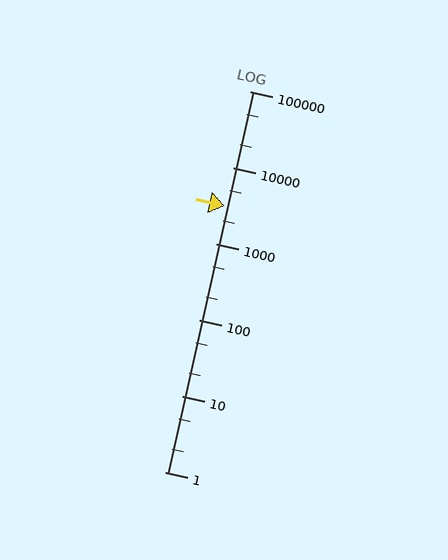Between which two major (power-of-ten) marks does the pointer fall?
The pointer is between 1000 and 10000.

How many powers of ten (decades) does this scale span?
The scale spans 5 decades, from 1 to 100000.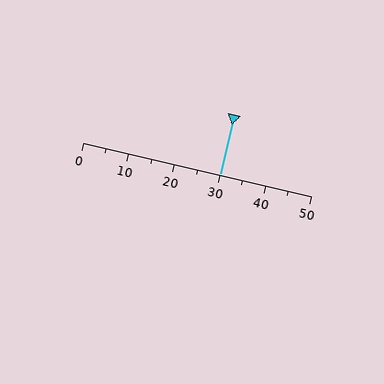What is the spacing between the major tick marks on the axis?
The major ticks are spaced 10 apart.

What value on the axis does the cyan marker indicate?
The marker indicates approximately 30.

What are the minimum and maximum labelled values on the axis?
The axis runs from 0 to 50.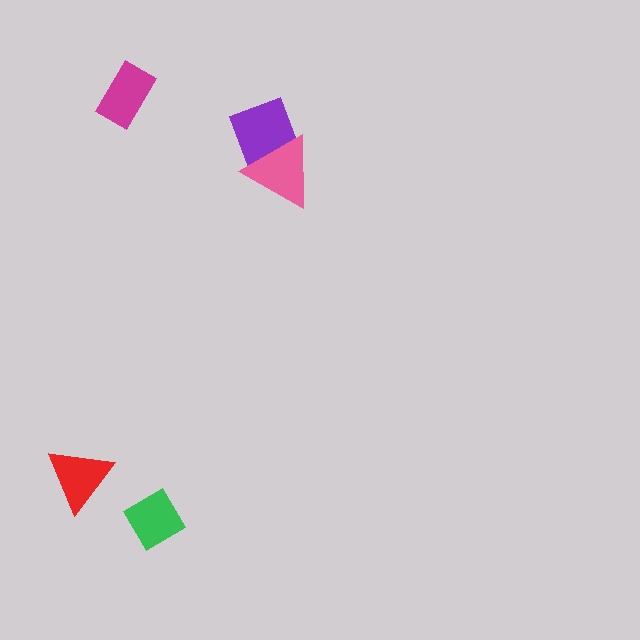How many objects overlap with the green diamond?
0 objects overlap with the green diamond.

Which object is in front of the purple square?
The pink triangle is in front of the purple square.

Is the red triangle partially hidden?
No, no other shape covers it.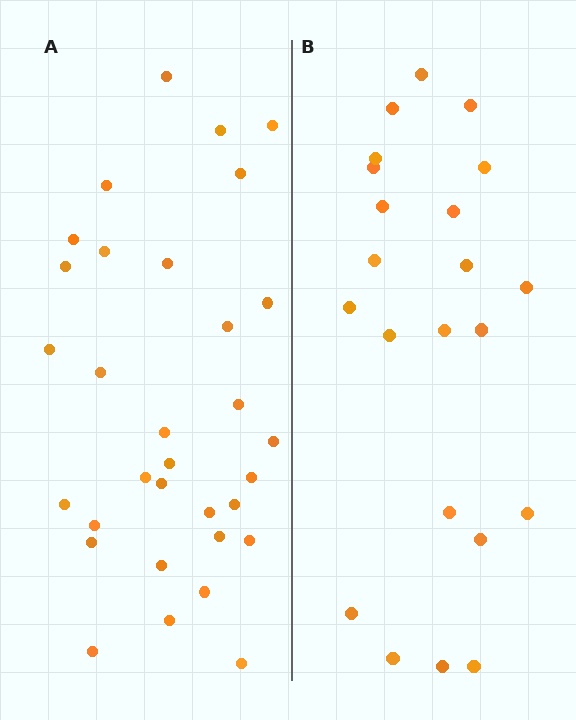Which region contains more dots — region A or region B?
Region A (the left region) has more dots.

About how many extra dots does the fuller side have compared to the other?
Region A has roughly 10 or so more dots than region B.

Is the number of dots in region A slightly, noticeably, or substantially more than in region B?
Region A has substantially more. The ratio is roughly 1.5 to 1.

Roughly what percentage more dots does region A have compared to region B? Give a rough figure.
About 45% more.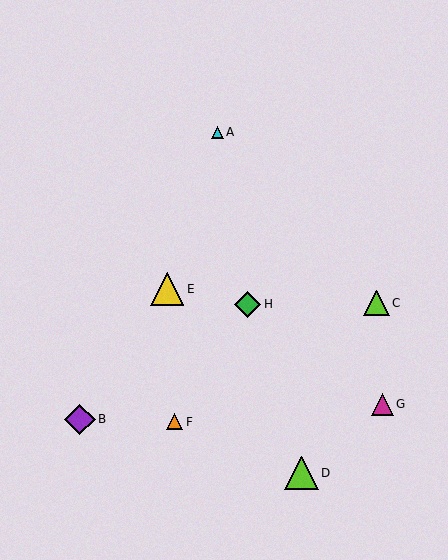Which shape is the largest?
The lime triangle (labeled D) is the largest.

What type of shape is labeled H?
Shape H is a green diamond.